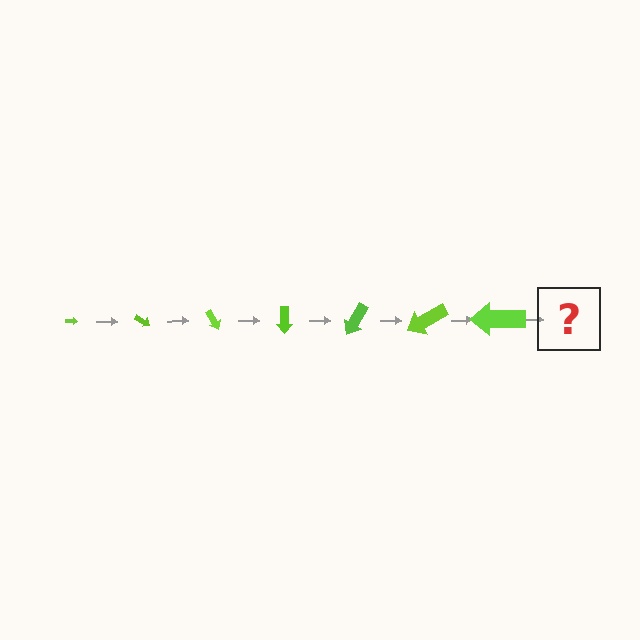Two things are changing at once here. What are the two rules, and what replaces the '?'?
The two rules are that the arrow grows larger each step and it rotates 30 degrees each step. The '?' should be an arrow, larger than the previous one and rotated 210 degrees from the start.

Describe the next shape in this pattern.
It should be an arrow, larger than the previous one and rotated 210 degrees from the start.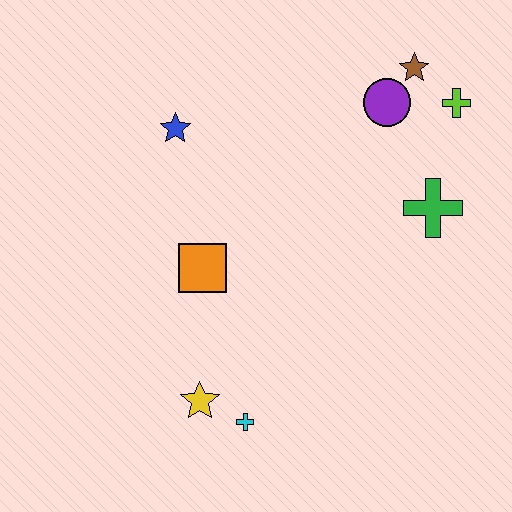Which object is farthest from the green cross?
The yellow star is farthest from the green cross.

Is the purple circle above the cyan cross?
Yes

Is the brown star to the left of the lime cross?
Yes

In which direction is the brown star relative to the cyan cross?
The brown star is above the cyan cross.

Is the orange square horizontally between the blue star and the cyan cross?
Yes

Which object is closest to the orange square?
The yellow star is closest to the orange square.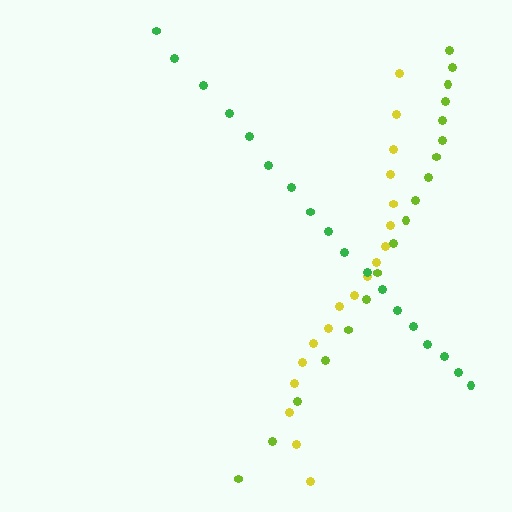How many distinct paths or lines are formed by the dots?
There are 3 distinct paths.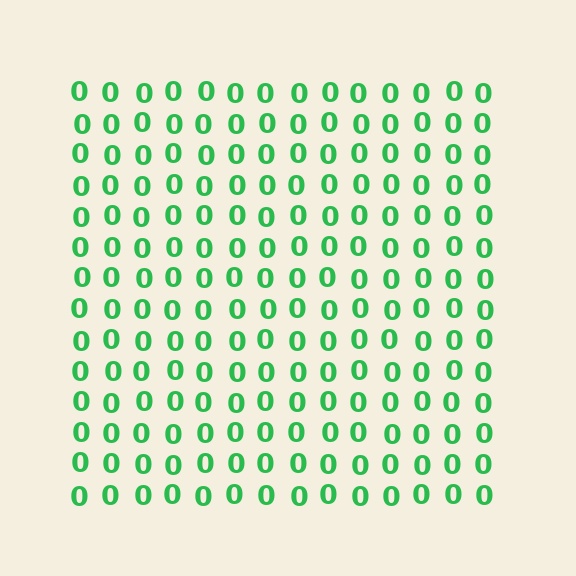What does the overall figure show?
The overall figure shows a square.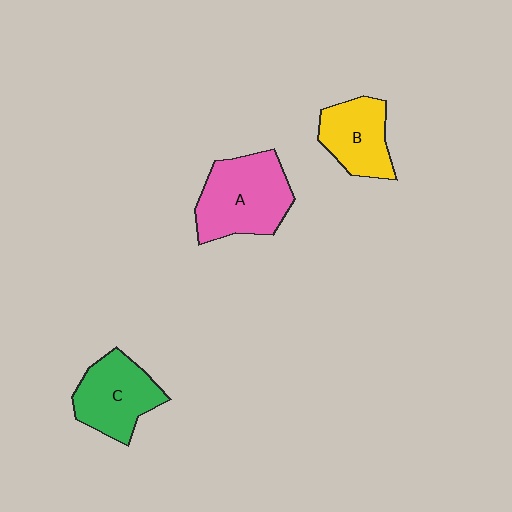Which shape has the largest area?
Shape A (pink).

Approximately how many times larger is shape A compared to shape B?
Approximately 1.4 times.